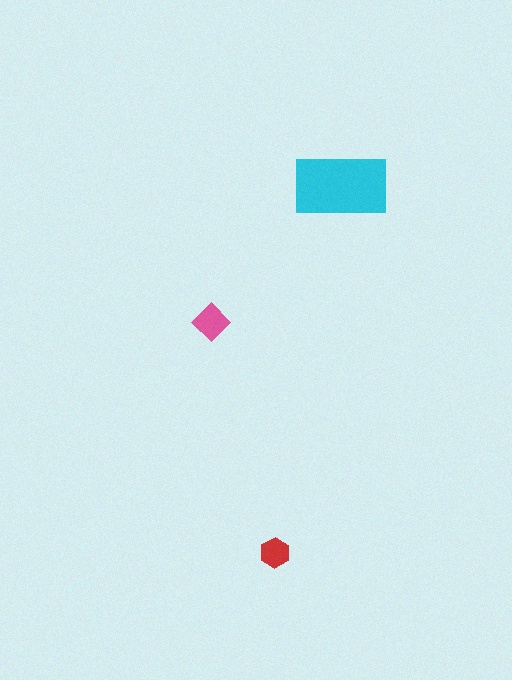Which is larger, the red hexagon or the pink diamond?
The pink diamond.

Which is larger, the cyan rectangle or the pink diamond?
The cyan rectangle.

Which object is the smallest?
The red hexagon.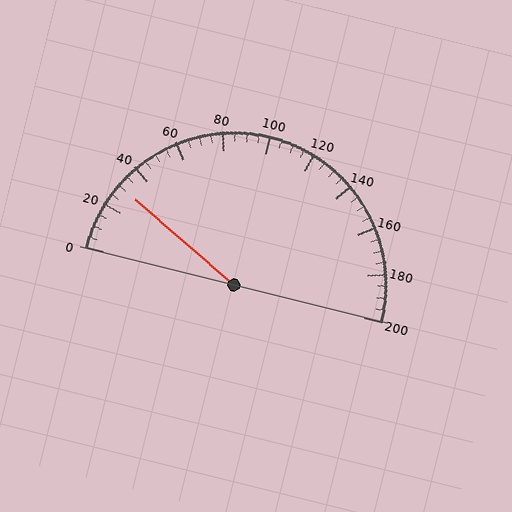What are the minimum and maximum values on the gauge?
The gauge ranges from 0 to 200.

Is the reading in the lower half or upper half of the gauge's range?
The reading is in the lower half of the range (0 to 200).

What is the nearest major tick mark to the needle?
The nearest major tick mark is 40.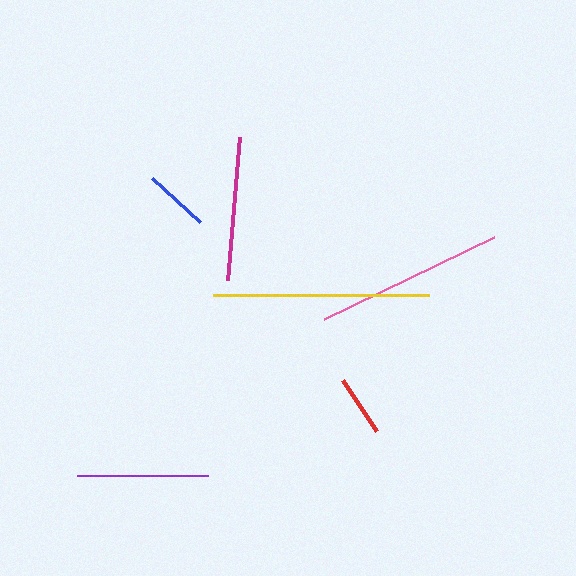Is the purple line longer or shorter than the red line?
The purple line is longer than the red line.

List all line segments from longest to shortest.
From longest to shortest: yellow, pink, magenta, purple, blue, red.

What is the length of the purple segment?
The purple segment is approximately 131 pixels long.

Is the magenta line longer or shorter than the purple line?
The magenta line is longer than the purple line.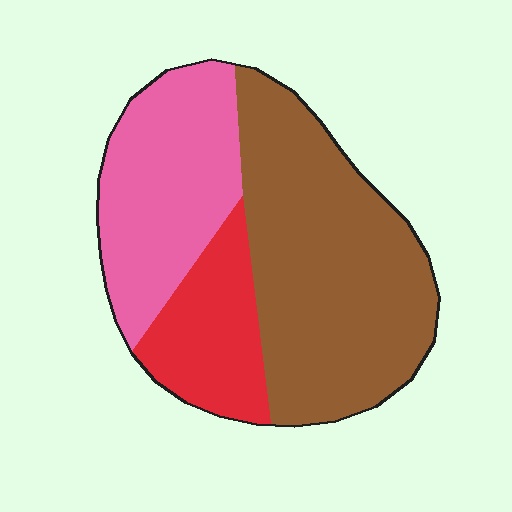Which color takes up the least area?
Red, at roughly 20%.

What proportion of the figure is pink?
Pink covers around 30% of the figure.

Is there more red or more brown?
Brown.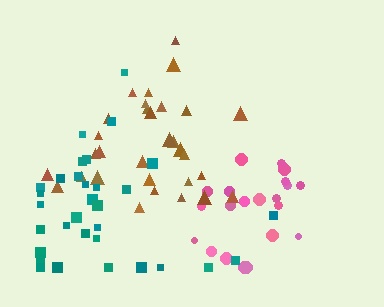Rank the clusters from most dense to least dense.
pink, brown, teal.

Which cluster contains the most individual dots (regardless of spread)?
Teal (33).